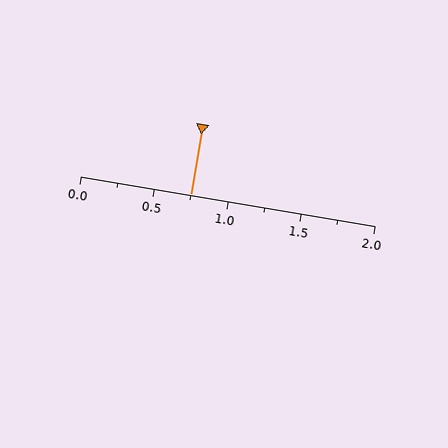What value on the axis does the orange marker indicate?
The marker indicates approximately 0.75.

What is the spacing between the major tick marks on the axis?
The major ticks are spaced 0.5 apart.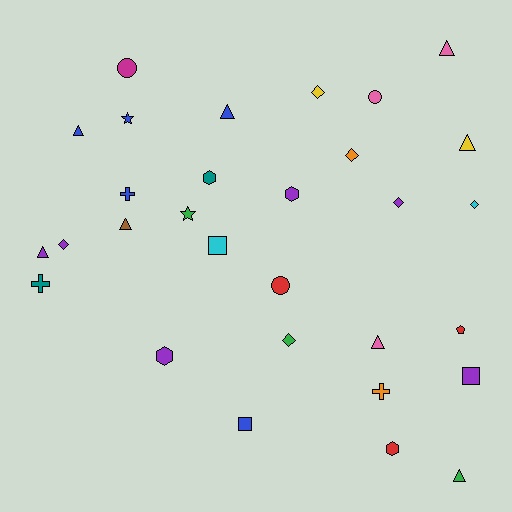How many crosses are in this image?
There are 3 crosses.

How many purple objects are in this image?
There are 6 purple objects.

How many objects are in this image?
There are 30 objects.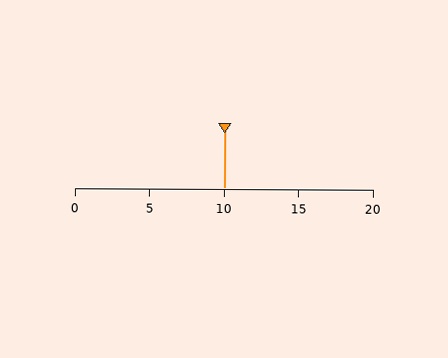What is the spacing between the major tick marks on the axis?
The major ticks are spaced 5 apart.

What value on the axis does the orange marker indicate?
The marker indicates approximately 10.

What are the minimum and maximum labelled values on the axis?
The axis runs from 0 to 20.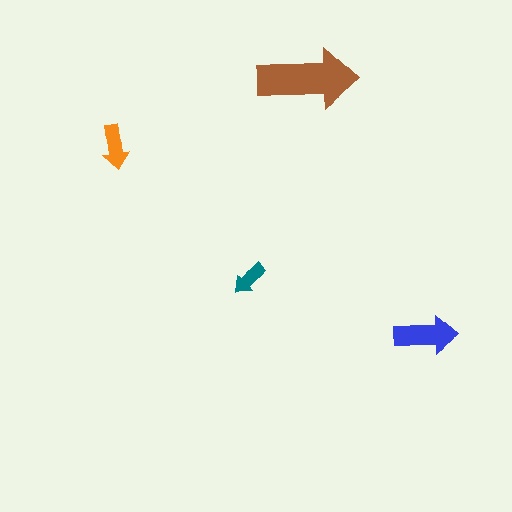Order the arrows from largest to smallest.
the brown one, the blue one, the orange one, the teal one.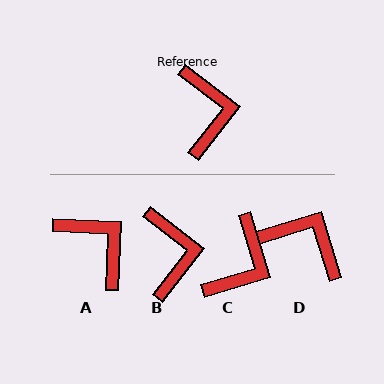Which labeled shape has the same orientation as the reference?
B.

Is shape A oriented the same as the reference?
No, it is off by about 35 degrees.